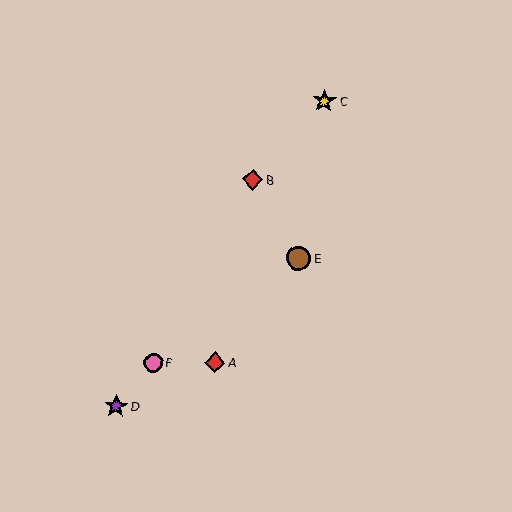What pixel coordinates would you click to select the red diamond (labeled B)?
Click at (253, 180) to select the red diamond B.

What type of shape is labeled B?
Shape B is a red diamond.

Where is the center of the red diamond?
The center of the red diamond is at (215, 362).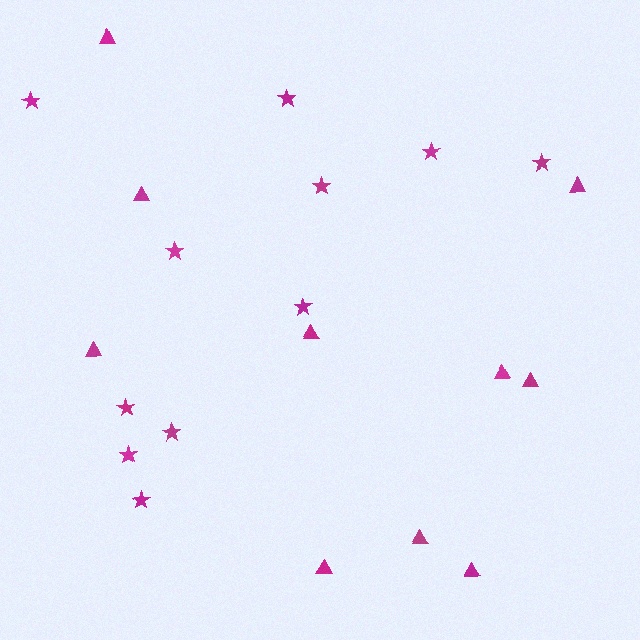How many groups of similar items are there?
There are 2 groups: one group of stars (11) and one group of triangles (10).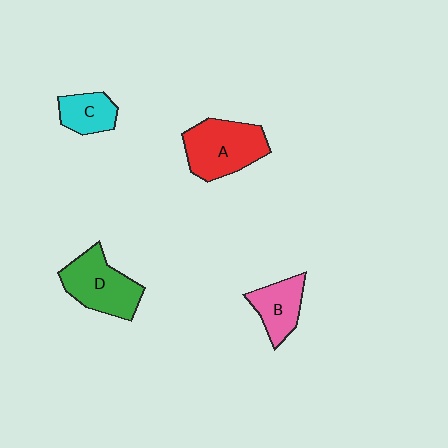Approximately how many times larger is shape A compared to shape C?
Approximately 1.9 times.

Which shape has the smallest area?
Shape C (cyan).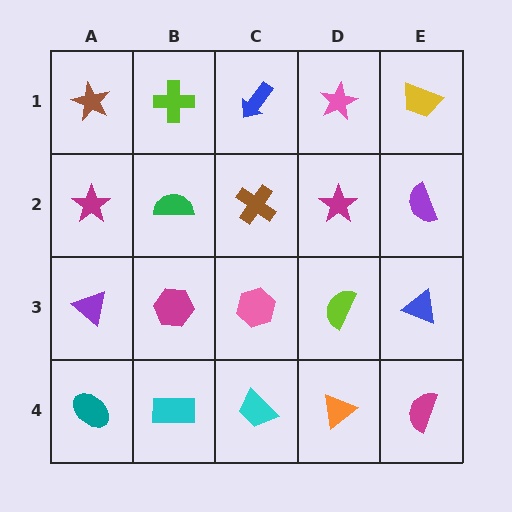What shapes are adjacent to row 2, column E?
A yellow trapezoid (row 1, column E), a blue triangle (row 3, column E), a magenta star (row 2, column D).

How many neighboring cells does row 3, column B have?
4.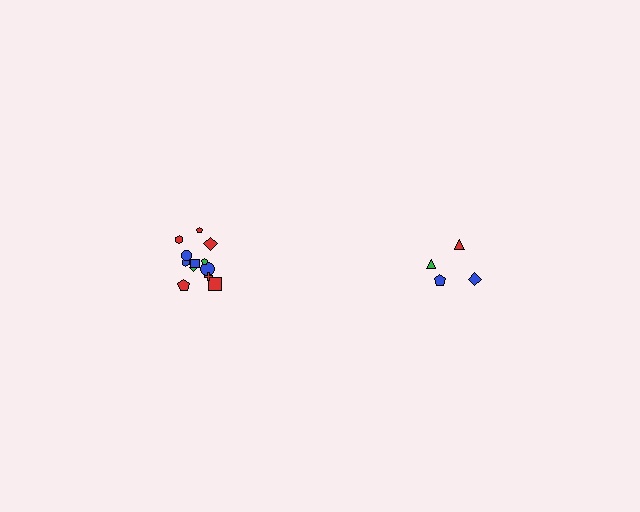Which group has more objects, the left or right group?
The left group.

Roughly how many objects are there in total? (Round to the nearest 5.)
Roughly 15 objects in total.